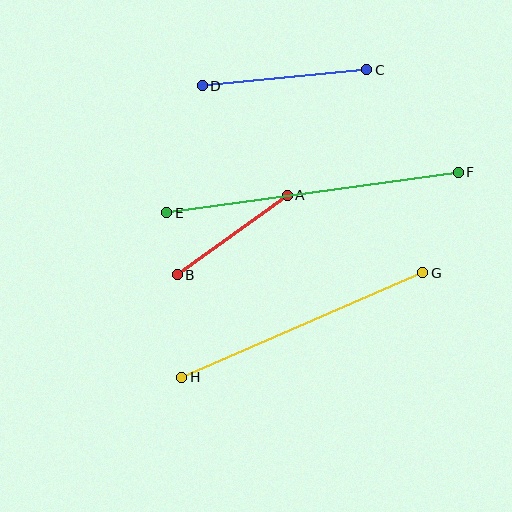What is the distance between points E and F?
The distance is approximately 294 pixels.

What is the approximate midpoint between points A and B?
The midpoint is at approximately (232, 235) pixels.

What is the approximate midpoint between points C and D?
The midpoint is at approximately (284, 78) pixels.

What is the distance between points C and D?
The distance is approximately 165 pixels.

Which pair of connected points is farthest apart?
Points E and F are farthest apart.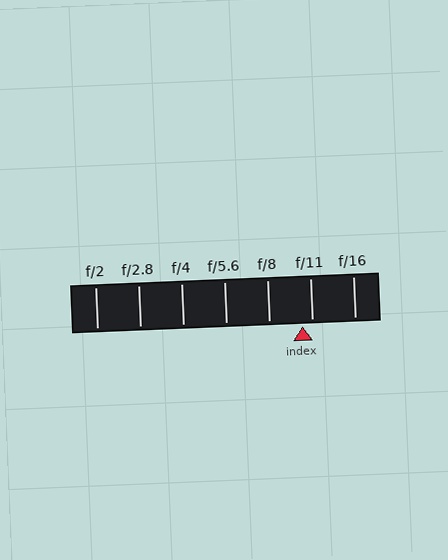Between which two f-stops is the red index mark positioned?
The index mark is between f/8 and f/11.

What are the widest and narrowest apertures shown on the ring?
The widest aperture shown is f/2 and the narrowest is f/16.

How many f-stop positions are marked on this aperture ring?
There are 7 f-stop positions marked.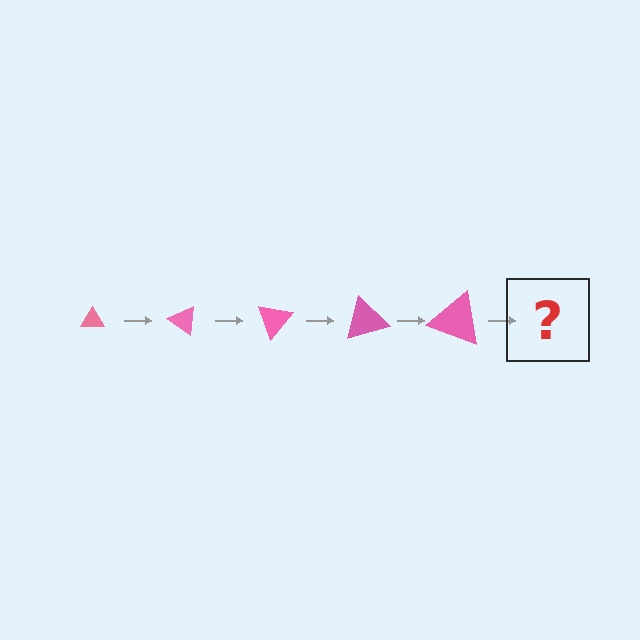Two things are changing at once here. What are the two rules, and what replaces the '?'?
The two rules are that the triangle grows larger each step and it rotates 35 degrees each step. The '?' should be a triangle, larger than the previous one and rotated 175 degrees from the start.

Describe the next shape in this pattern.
It should be a triangle, larger than the previous one and rotated 175 degrees from the start.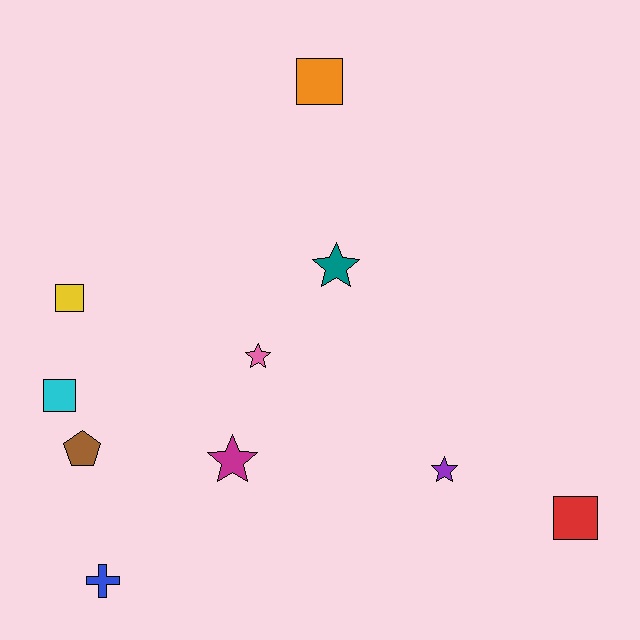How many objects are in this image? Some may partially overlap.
There are 10 objects.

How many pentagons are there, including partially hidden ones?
There is 1 pentagon.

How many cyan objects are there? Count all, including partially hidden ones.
There is 1 cyan object.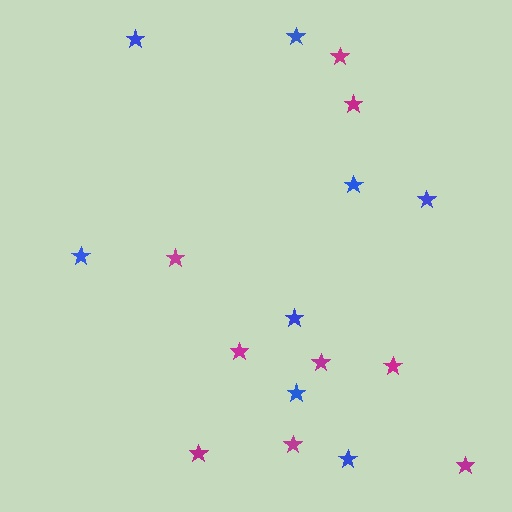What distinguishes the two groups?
There are 2 groups: one group of magenta stars (9) and one group of blue stars (8).